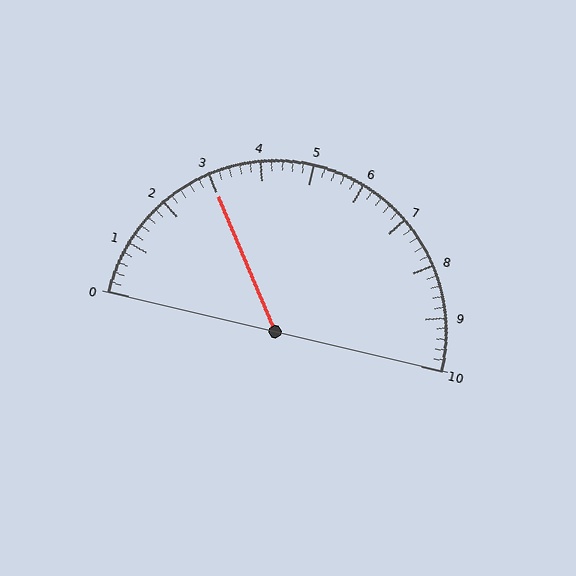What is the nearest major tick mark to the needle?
The nearest major tick mark is 3.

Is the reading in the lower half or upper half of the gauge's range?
The reading is in the lower half of the range (0 to 10).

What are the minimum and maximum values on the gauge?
The gauge ranges from 0 to 10.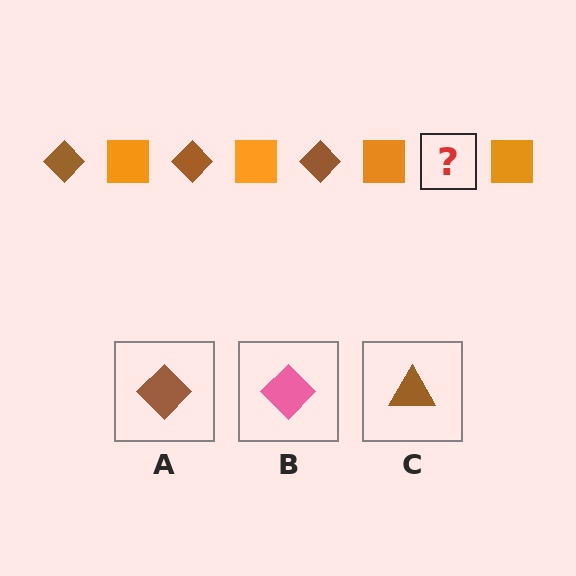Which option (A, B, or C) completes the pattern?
A.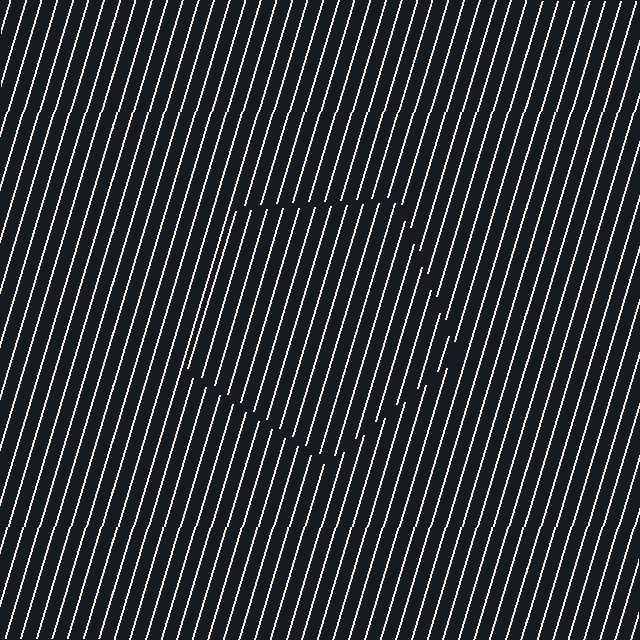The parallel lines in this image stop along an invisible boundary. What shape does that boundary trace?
An illusory pentagon. The interior of the shape contains the same grating, shifted by half a period — the contour is defined by the phase discontinuity where line-ends from the inner and outer gratings abut.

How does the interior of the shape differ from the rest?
The interior of the shape contains the same grating, shifted by half a period — the contour is defined by the phase discontinuity where line-ends from the inner and outer gratings abut.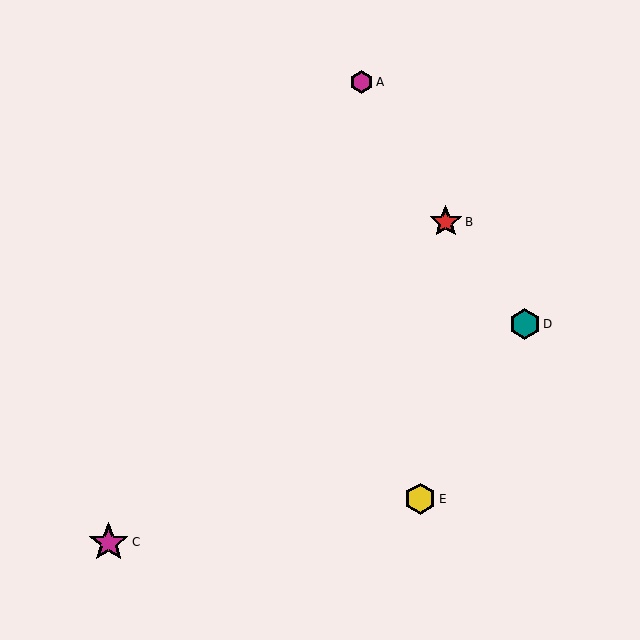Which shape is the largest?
The magenta star (labeled C) is the largest.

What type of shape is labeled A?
Shape A is a magenta hexagon.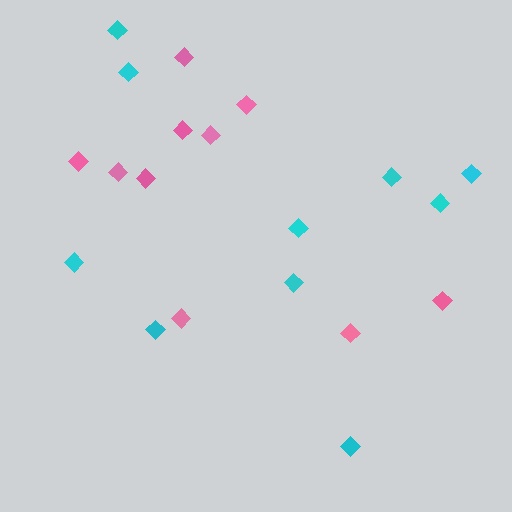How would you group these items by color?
There are 2 groups: one group of pink diamonds (10) and one group of cyan diamonds (10).